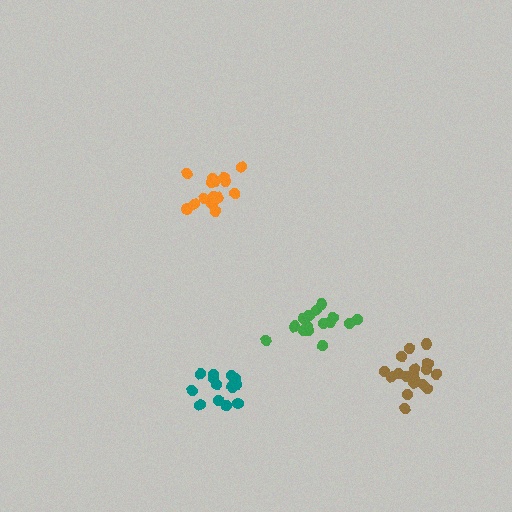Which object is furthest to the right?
The brown cluster is rightmost.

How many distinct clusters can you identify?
There are 4 distinct clusters.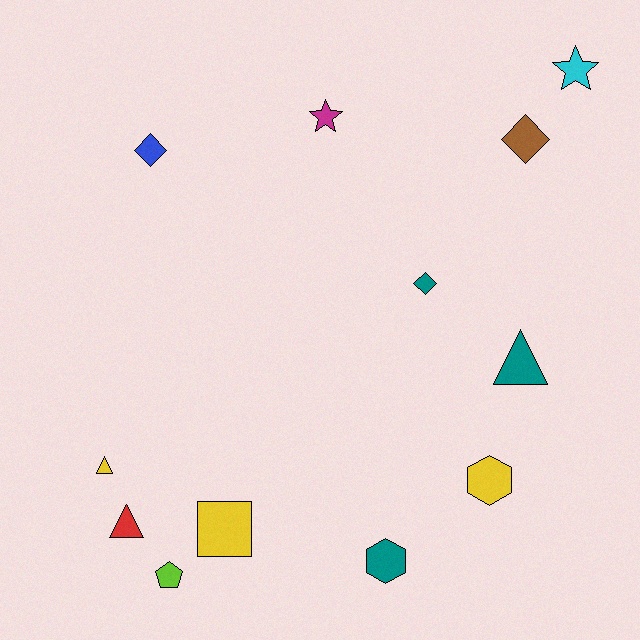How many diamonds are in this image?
There are 3 diamonds.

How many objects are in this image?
There are 12 objects.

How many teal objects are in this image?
There are 3 teal objects.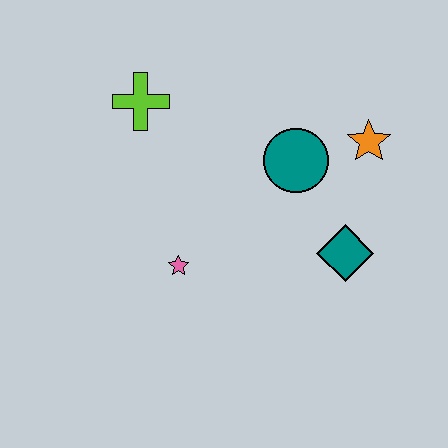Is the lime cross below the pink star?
No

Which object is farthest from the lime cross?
The teal diamond is farthest from the lime cross.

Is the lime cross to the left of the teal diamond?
Yes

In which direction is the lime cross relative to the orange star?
The lime cross is to the left of the orange star.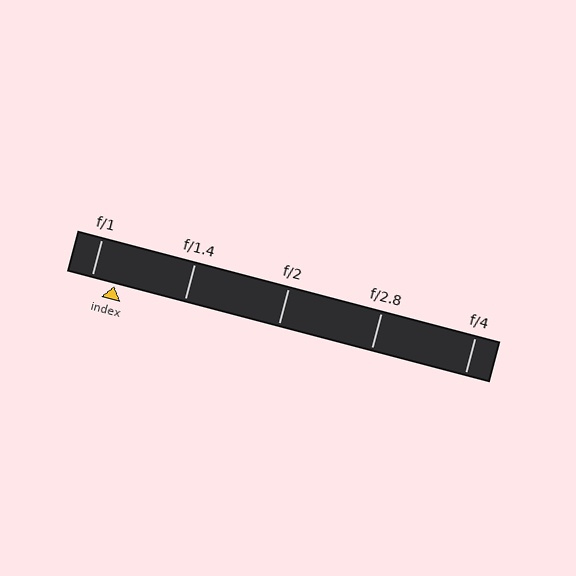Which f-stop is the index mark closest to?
The index mark is closest to f/1.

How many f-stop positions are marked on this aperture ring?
There are 5 f-stop positions marked.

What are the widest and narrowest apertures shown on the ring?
The widest aperture shown is f/1 and the narrowest is f/4.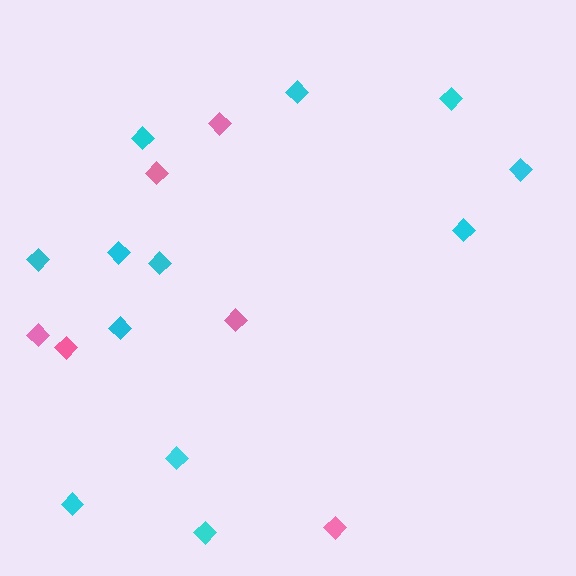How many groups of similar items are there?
There are 2 groups: one group of pink diamonds (6) and one group of cyan diamonds (12).